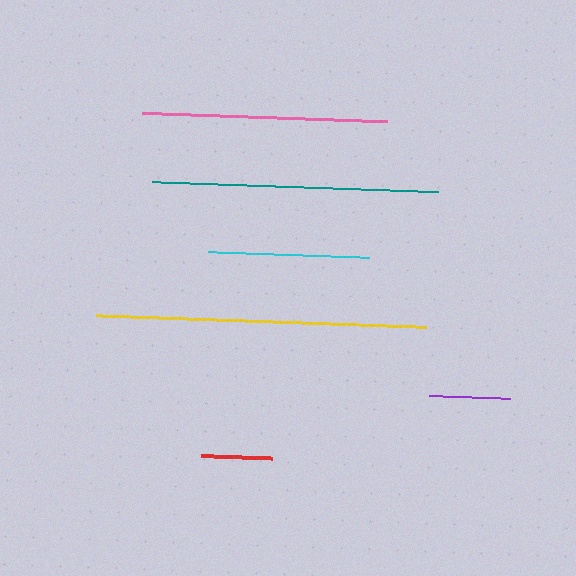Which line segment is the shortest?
The red line is the shortest at approximately 70 pixels.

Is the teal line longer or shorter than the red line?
The teal line is longer than the red line.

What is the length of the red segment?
The red segment is approximately 70 pixels long.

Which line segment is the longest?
The yellow line is the longest at approximately 331 pixels.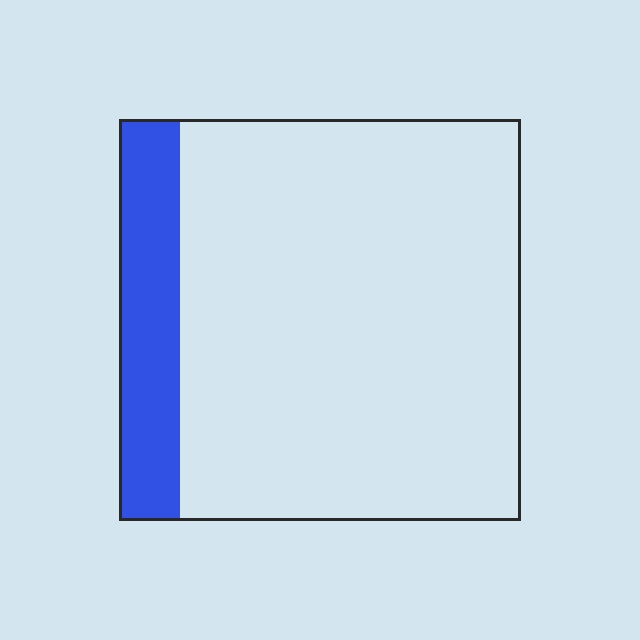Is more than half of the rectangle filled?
No.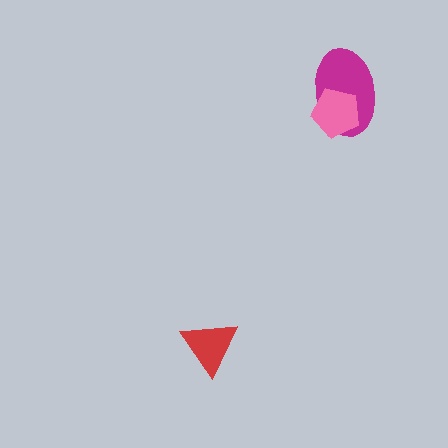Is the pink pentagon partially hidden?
No, no other shape covers it.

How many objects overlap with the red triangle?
0 objects overlap with the red triangle.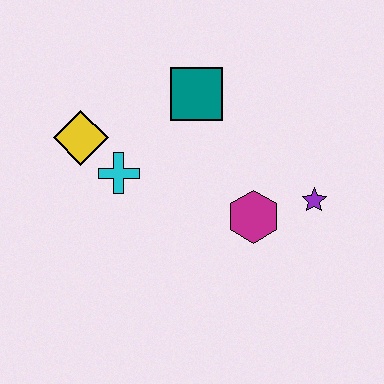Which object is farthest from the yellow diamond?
The purple star is farthest from the yellow diamond.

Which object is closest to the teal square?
The cyan cross is closest to the teal square.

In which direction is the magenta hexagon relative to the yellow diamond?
The magenta hexagon is to the right of the yellow diamond.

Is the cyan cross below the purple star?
No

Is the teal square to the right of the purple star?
No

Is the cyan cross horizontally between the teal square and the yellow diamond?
Yes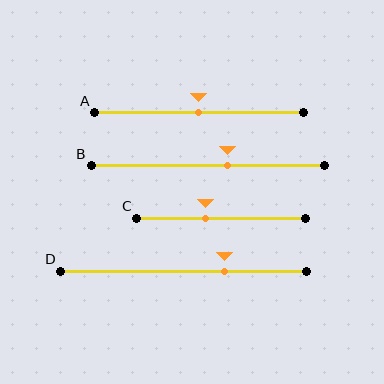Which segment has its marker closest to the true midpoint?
Segment A has its marker closest to the true midpoint.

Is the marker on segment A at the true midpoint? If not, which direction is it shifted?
Yes, the marker on segment A is at the true midpoint.